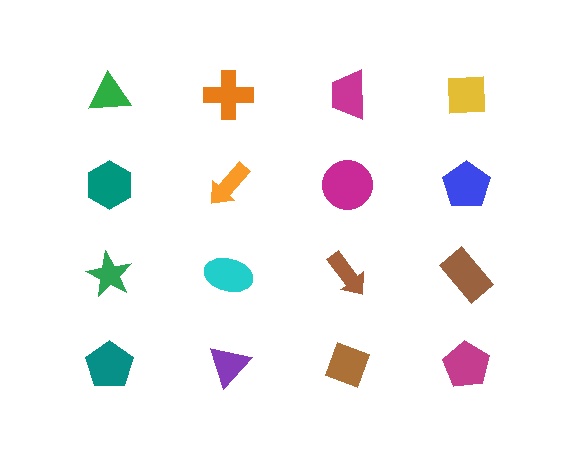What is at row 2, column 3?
A magenta circle.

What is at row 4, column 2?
A purple triangle.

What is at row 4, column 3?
A brown diamond.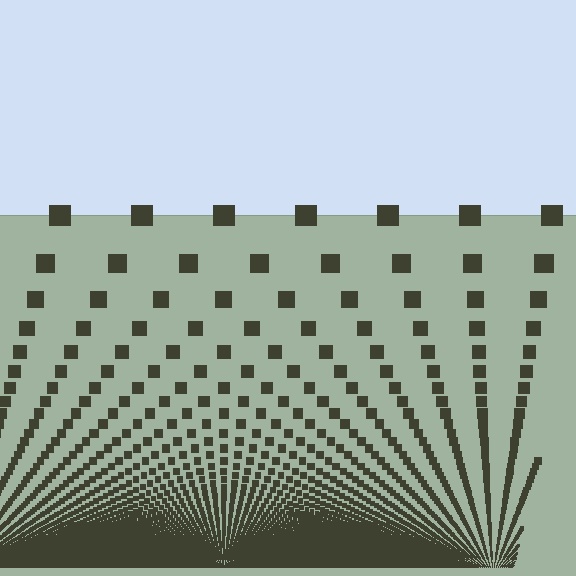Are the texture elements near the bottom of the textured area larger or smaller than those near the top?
Smaller. The gradient is inverted — elements near the bottom are smaller and denser.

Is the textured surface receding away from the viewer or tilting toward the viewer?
The surface appears to tilt toward the viewer. Texture elements get larger and sparser toward the top.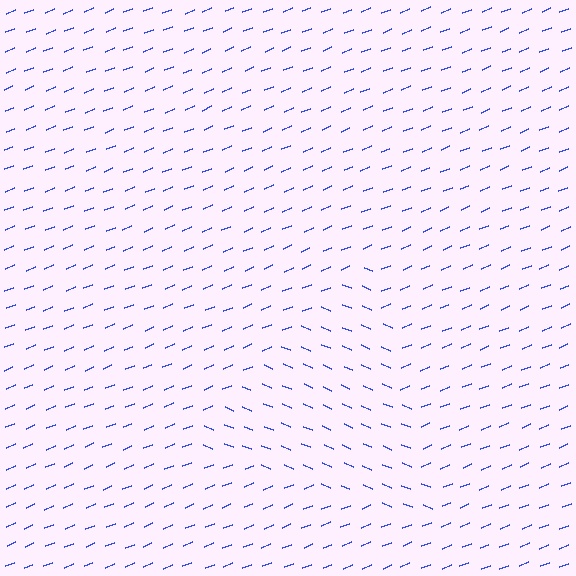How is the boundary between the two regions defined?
The boundary is defined purely by a change in line orientation (approximately 45 degrees difference). All lines are the same color and thickness.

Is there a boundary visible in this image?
Yes, there is a texture boundary formed by a change in line orientation.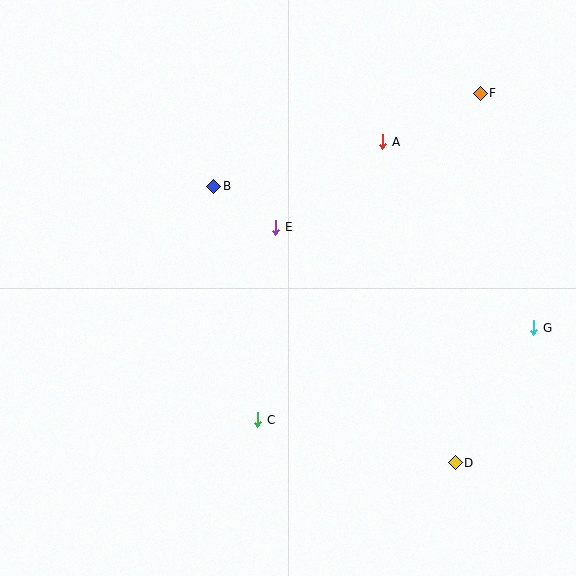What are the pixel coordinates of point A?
Point A is at (383, 142).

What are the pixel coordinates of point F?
Point F is at (480, 93).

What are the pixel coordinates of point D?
Point D is at (455, 463).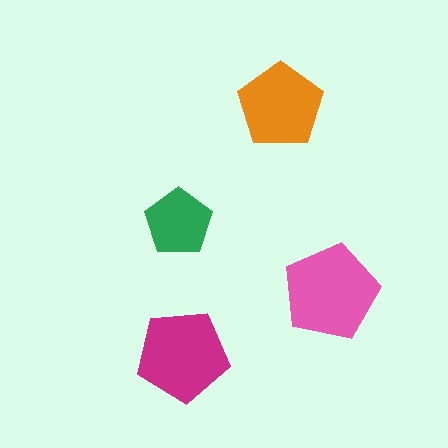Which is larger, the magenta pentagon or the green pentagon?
The magenta one.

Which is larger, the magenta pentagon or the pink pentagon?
The pink one.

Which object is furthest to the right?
The pink pentagon is rightmost.